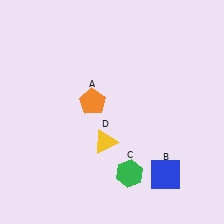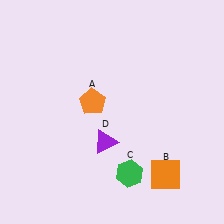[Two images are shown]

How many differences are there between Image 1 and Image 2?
There are 2 differences between the two images.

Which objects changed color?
B changed from blue to orange. D changed from yellow to purple.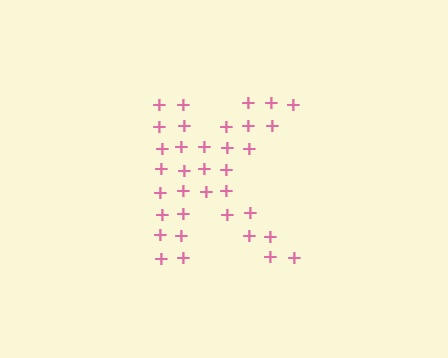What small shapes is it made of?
It is made of small plus signs.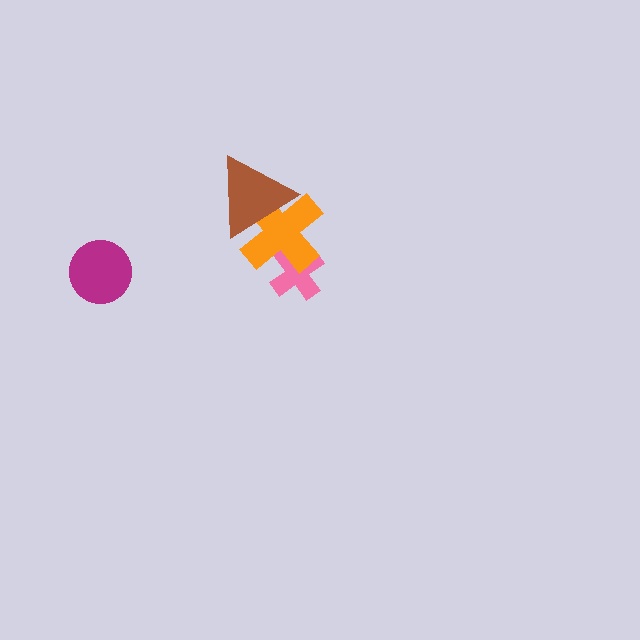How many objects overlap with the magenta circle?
0 objects overlap with the magenta circle.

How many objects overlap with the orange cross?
2 objects overlap with the orange cross.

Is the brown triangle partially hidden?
No, no other shape covers it.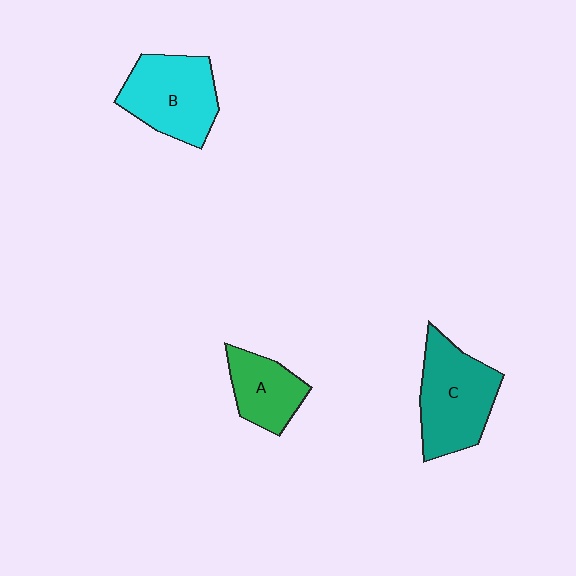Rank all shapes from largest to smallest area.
From largest to smallest: C (teal), B (cyan), A (green).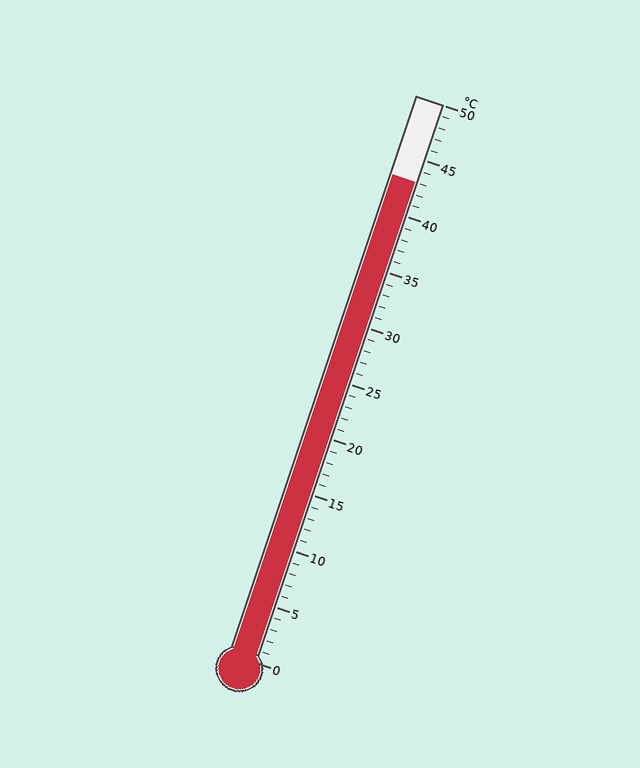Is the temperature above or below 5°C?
The temperature is above 5°C.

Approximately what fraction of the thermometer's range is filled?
The thermometer is filled to approximately 85% of its range.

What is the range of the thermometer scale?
The thermometer scale ranges from 0°C to 50°C.